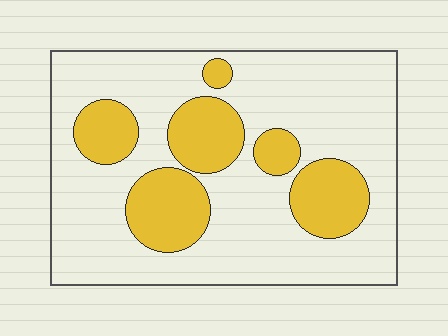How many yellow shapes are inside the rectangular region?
6.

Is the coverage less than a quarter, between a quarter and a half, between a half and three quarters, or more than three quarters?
Between a quarter and a half.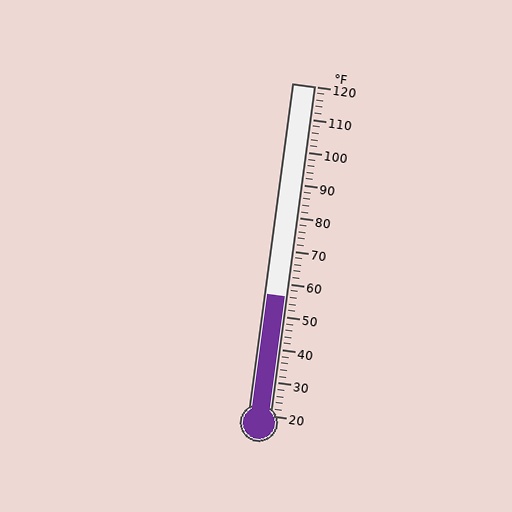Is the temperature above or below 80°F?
The temperature is below 80°F.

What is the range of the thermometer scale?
The thermometer scale ranges from 20°F to 120°F.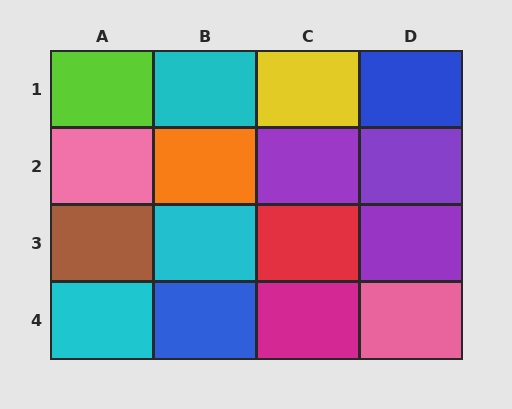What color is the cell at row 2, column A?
Pink.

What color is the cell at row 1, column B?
Cyan.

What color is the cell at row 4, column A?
Cyan.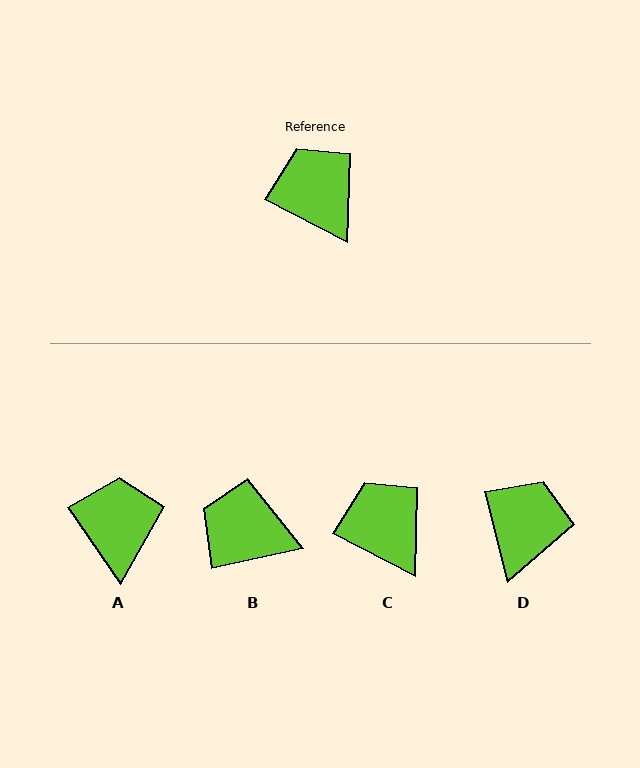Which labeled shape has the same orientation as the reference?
C.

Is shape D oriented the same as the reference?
No, it is off by about 48 degrees.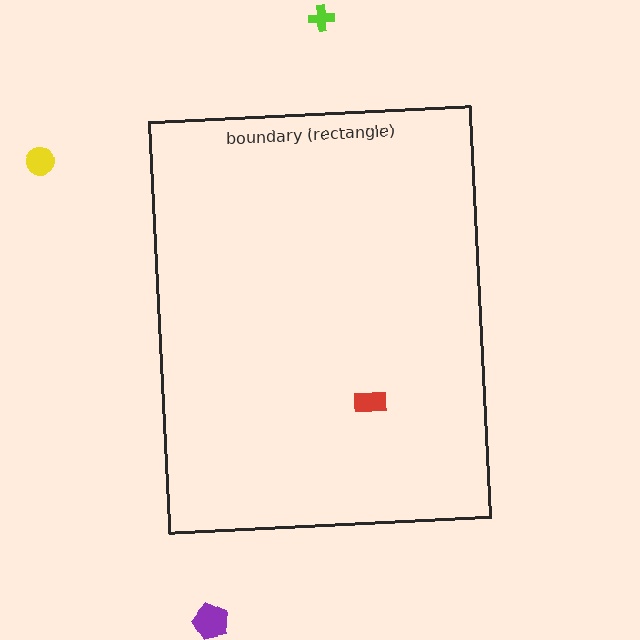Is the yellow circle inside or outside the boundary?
Outside.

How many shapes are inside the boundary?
1 inside, 3 outside.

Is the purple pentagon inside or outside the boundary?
Outside.